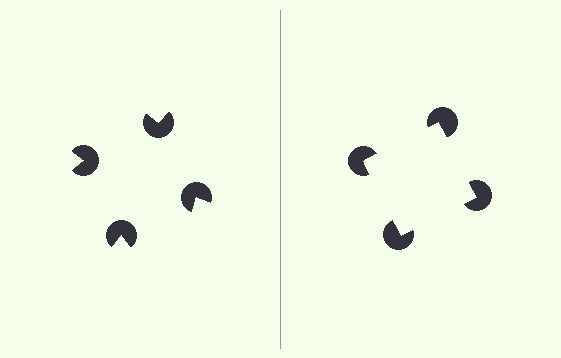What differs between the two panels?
The pac-man discs are positioned identically on both sides; only the wedge orientations differ. On the right they align to a square; on the left they are misaligned.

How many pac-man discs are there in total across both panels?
8 — 4 on each side.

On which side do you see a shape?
An illusory square appears on the right side. On the left side the wedge cuts are rotated, so no coherent shape forms.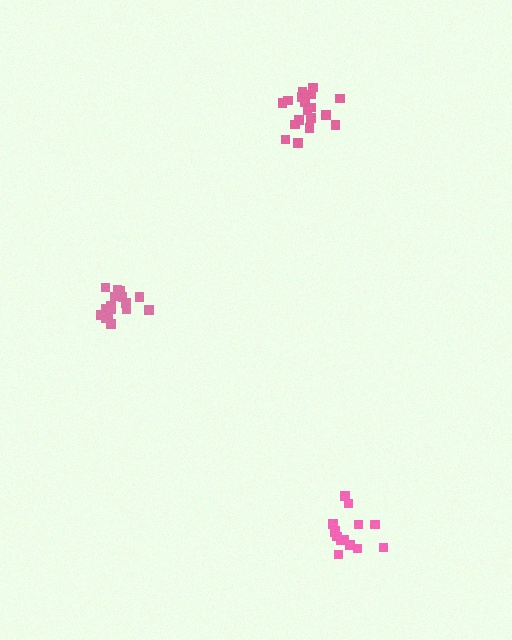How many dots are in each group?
Group 1: 18 dots, Group 2: 17 dots, Group 3: 15 dots (50 total).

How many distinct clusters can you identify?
There are 3 distinct clusters.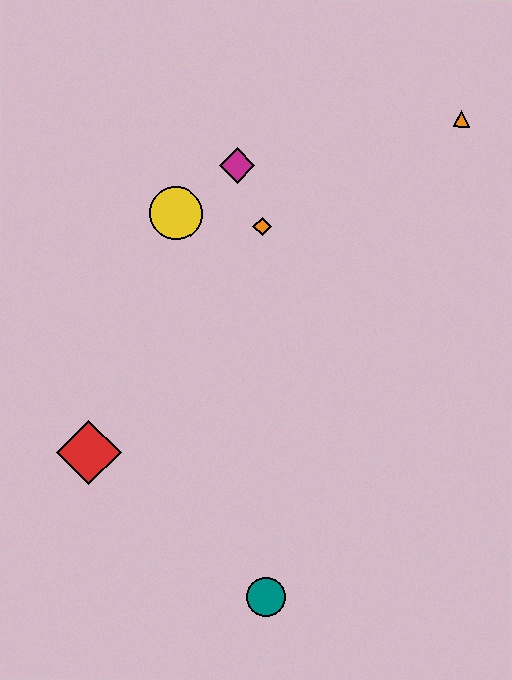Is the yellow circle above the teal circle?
Yes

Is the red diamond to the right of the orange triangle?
No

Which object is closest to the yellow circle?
The magenta diamond is closest to the yellow circle.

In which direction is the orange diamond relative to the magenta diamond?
The orange diamond is below the magenta diamond.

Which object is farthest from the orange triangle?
The teal circle is farthest from the orange triangle.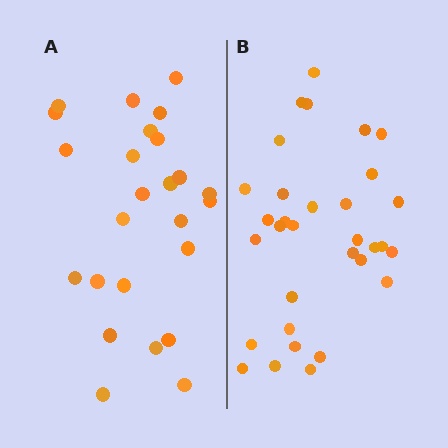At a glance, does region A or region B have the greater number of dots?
Region B (the right region) has more dots.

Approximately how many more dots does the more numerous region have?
Region B has roughly 8 or so more dots than region A.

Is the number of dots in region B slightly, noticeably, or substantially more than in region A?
Region B has noticeably more, but not dramatically so. The ratio is roughly 1.3 to 1.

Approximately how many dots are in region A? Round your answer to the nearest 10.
About 20 dots. (The exact count is 25, which rounds to 20.)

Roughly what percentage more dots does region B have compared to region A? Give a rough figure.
About 30% more.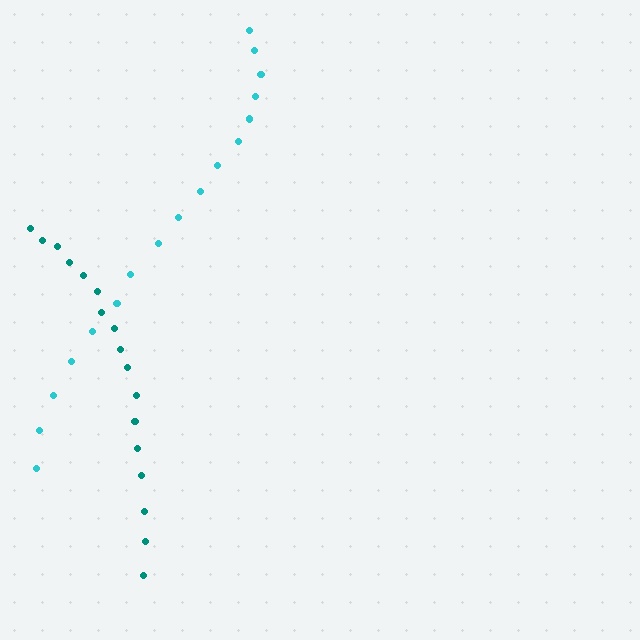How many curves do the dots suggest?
There are 2 distinct paths.